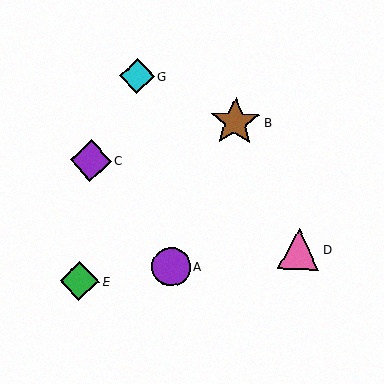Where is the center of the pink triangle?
The center of the pink triangle is at (299, 249).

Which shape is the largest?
The brown star (labeled B) is the largest.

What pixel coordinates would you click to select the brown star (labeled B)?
Click at (235, 122) to select the brown star B.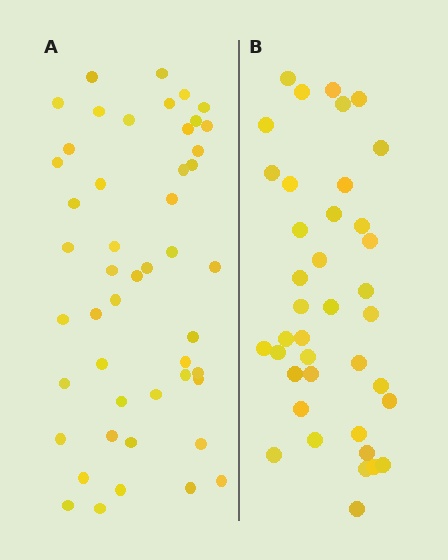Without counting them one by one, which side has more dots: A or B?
Region A (the left region) has more dots.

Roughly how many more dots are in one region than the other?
Region A has roughly 8 or so more dots than region B.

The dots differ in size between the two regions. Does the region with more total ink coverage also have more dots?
No. Region B has more total ink coverage because its dots are larger, but region A actually contains more individual dots. Total area can be misleading — the number of items is what matters here.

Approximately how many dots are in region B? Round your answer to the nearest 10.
About 40 dots. (The exact count is 39, which rounds to 40.)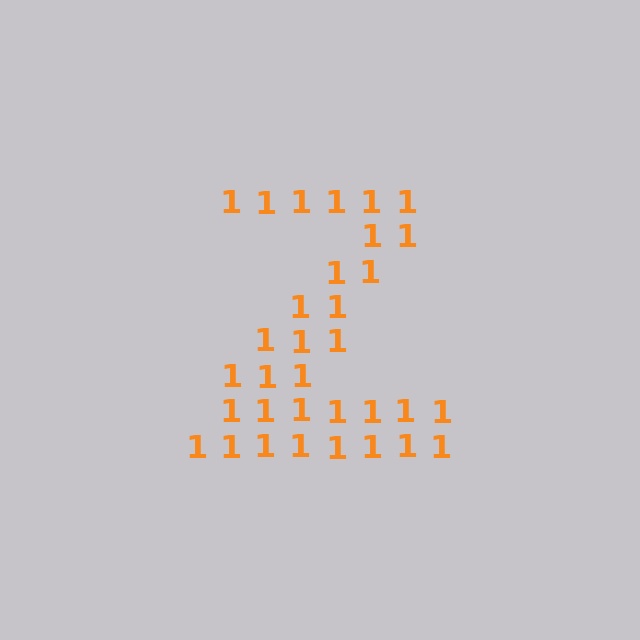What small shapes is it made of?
It is made of small digit 1's.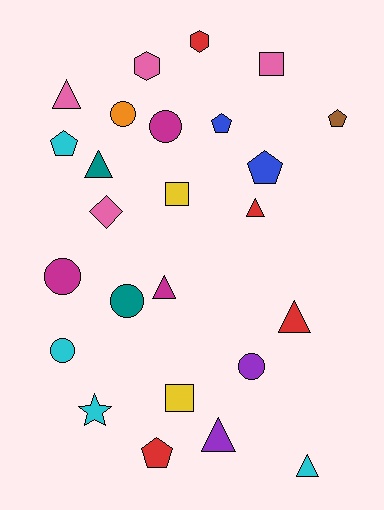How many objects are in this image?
There are 25 objects.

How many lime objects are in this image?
There are no lime objects.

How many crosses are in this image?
There are no crosses.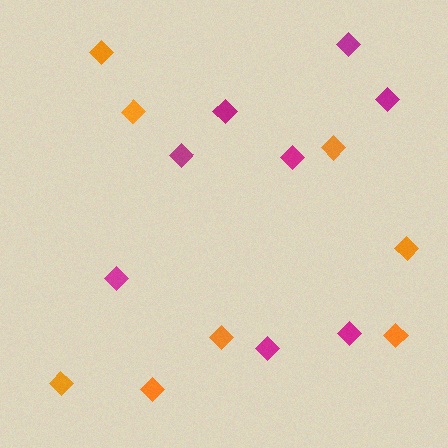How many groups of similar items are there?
There are 2 groups: one group of orange diamonds (8) and one group of magenta diamonds (8).